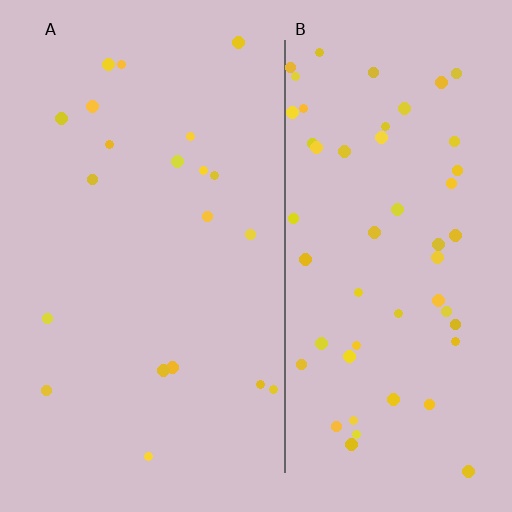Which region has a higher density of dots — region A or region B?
B (the right).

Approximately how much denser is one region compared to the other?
Approximately 2.7× — region B over region A.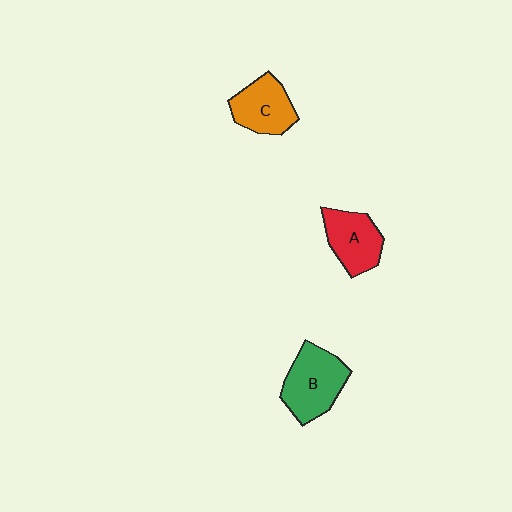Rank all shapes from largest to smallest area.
From largest to smallest: B (green), A (red), C (orange).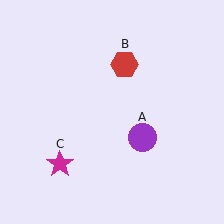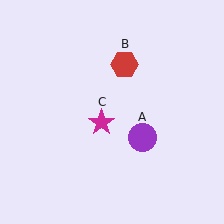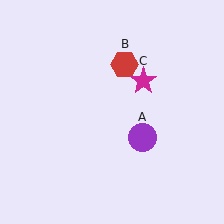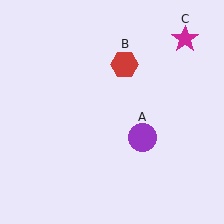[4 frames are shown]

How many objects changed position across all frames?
1 object changed position: magenta star (object C).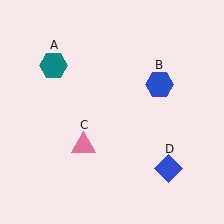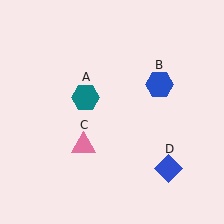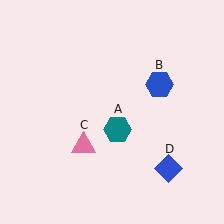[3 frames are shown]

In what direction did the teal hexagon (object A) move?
The teal hexagon (object A) moved down and to the right.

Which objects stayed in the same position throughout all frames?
Blue hexagon (object B) and pink triangle (object C) and blue diamond (object D) remained stationary.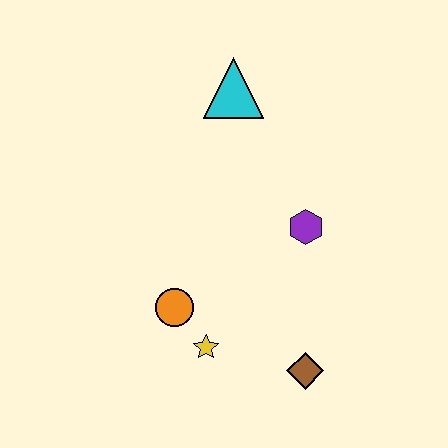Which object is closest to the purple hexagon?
The brown diamond is closest to the purple hexagon.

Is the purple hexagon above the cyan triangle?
No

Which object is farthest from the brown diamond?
The cyan triangle is farthest from the brown diamond.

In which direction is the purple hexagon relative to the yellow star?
The purple hexagon is above the yellow star.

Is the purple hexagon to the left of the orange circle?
No